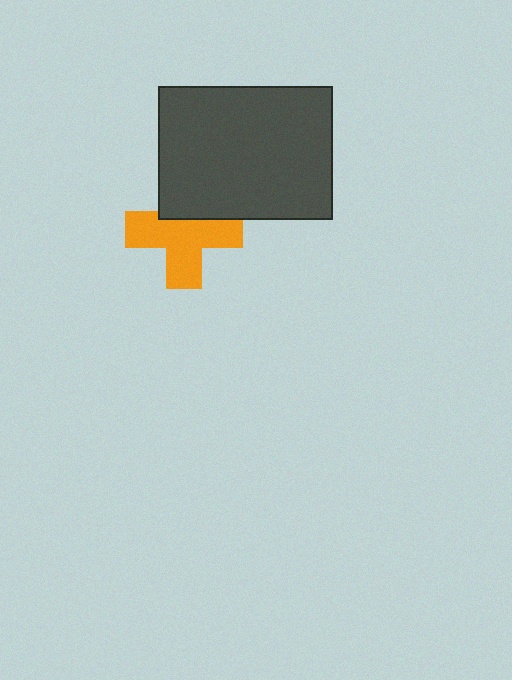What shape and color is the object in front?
The object in front is a dark gray rectangle.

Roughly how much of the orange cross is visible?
Most of it is visible (roughly 70%).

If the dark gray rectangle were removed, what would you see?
You would see the complete orange cross.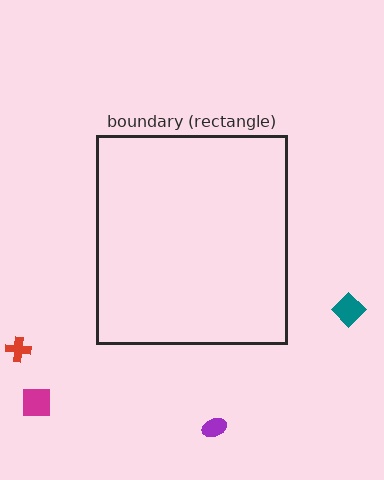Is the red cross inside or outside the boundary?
Outside.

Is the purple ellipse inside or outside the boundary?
Outside.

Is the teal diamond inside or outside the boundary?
Outside.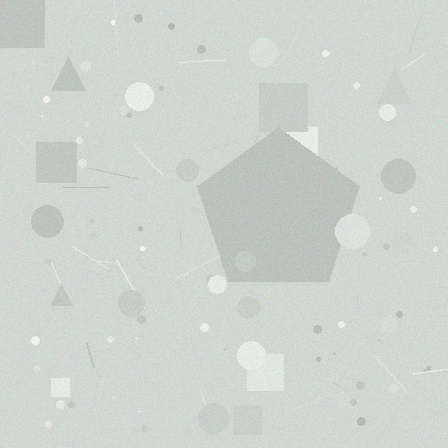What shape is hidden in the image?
A pentagon is hidden in the image.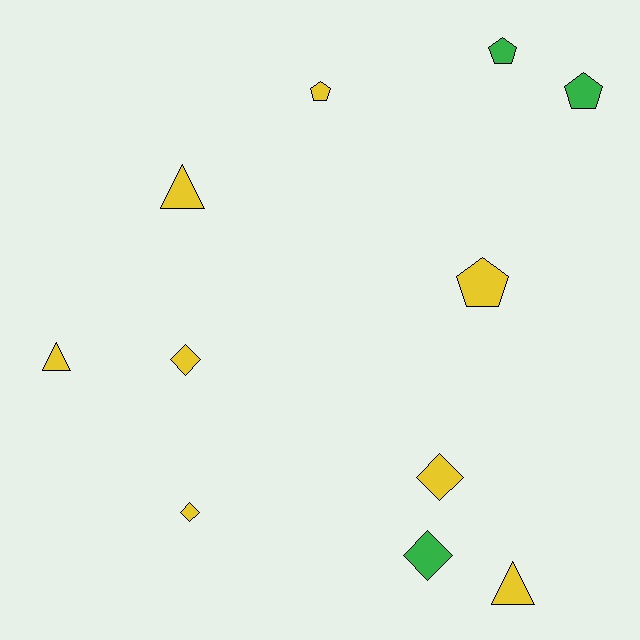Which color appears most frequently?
Yellow, with 8 objects.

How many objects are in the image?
There are 11 objects.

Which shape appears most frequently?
Pentagon, with 4 objects.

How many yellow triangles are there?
There are 3 yellow triangles.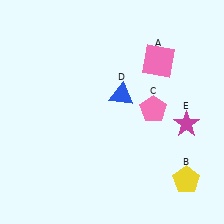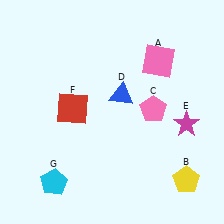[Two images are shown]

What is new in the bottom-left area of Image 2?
A cyan pentagon (G) was added in the bottom-left area of Image 2.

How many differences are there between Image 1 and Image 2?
There are 2 differences between the two images.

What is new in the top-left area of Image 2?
A red square (F) was added in the top-left area of Image 2.